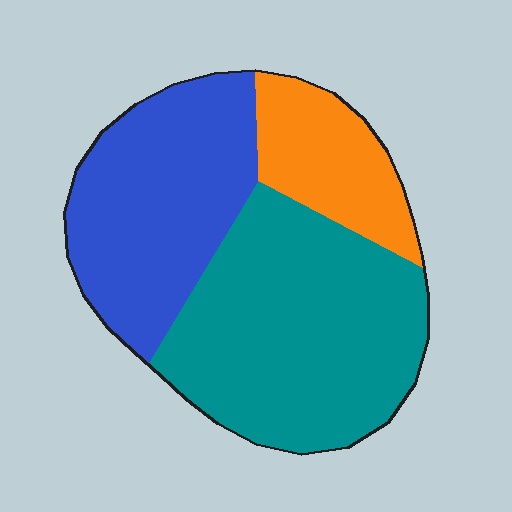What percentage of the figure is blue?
Blue covers roughly 35% of the figure.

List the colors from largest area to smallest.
From largest to smallest: teal, blue, orange.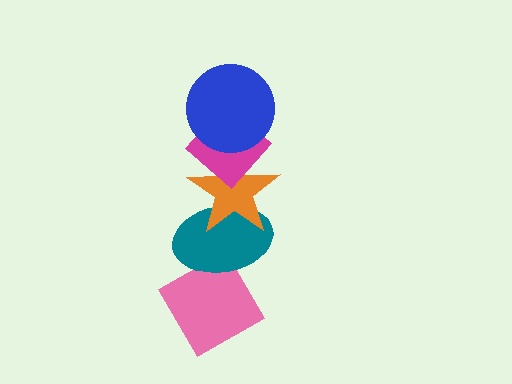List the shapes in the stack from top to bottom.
From top to bottom: the blue circle, the magenta diamond, the orange star, the teal ellipse, the pink diamond.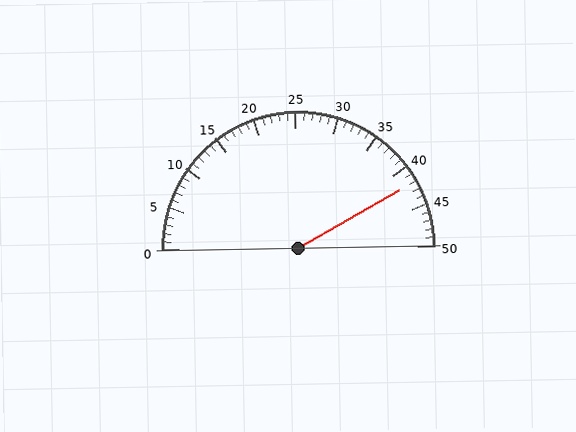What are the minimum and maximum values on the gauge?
The gauge ranges from 0 to 50.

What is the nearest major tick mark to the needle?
The nearest major tick mark is 40.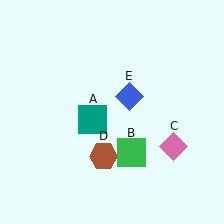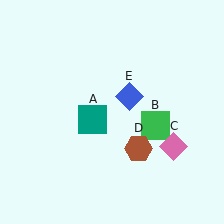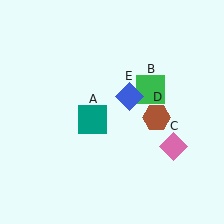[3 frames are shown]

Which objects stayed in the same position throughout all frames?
Teal square (object A) and pink diamond (object C) and blue diamond (object E) remained stationary.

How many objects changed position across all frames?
2 objects changed position: green square (object B), brown hexagon (object D).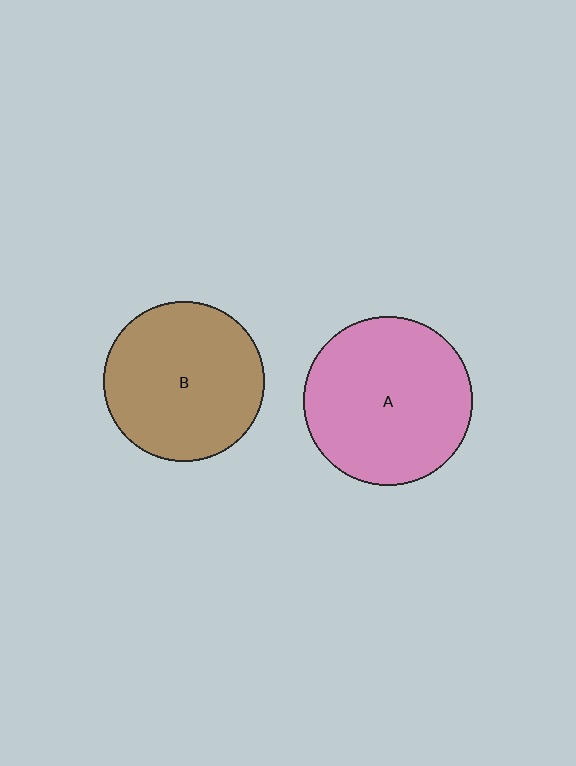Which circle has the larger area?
Circle A (pink).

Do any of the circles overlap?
No, none of the circles overlap.